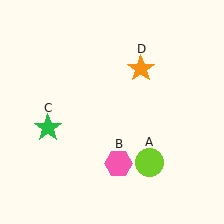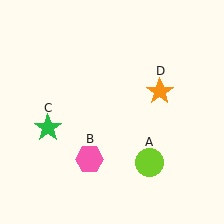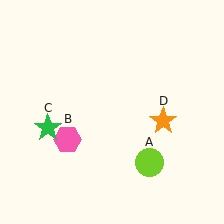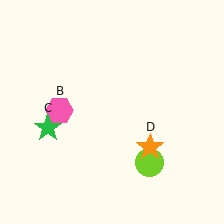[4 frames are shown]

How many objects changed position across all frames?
2 objects changed position: pink hexagon (object B), orange star (object D).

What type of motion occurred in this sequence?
The pink hexagon (object B), orange star (object D) rotated clockwise around the center of the scene.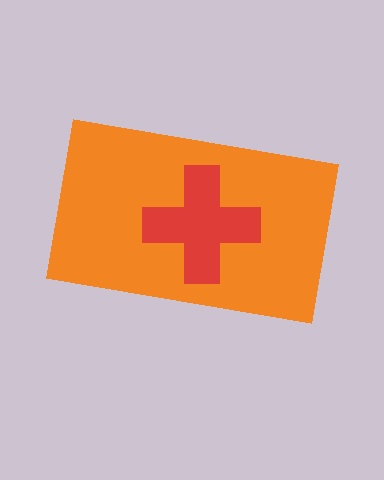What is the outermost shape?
The orange rectangle.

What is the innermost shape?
The red cross.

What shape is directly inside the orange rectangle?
The red cross.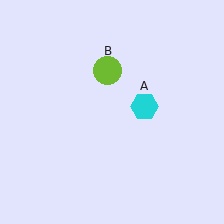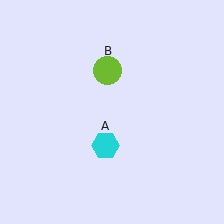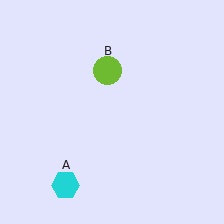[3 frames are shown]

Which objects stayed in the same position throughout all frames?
Lime circle (object B) remained stationary.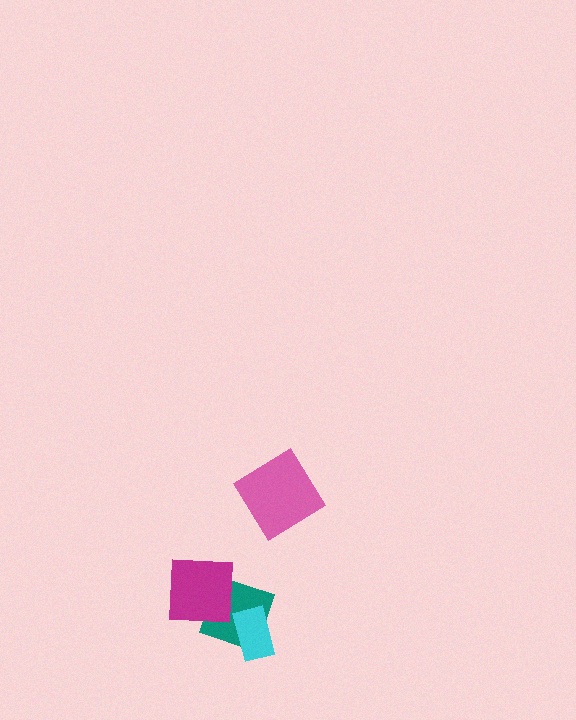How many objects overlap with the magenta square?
1 object overlaps with the magenta square.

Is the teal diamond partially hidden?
Yes, it is partially covered by another shape.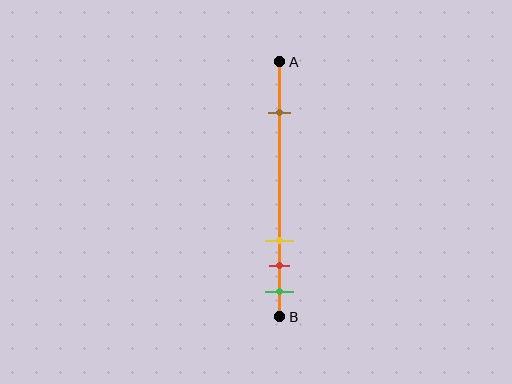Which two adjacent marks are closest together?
The red and green marks are the closest adjacent pair.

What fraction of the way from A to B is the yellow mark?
The yellow mark is approximately 70% (0.7) of the way from A to B.